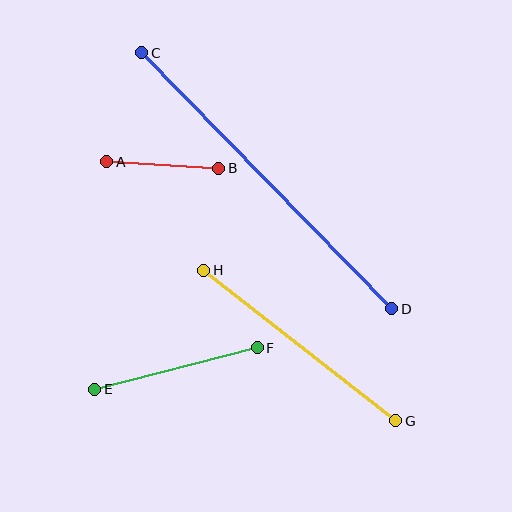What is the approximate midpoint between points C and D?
The midpoint is at approximately (267, 181) pixels.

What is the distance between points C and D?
The distance is approximately 358 pixels.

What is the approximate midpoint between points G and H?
The midpoint is at approximately (300, 345) pixels.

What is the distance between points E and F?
The distance is approximately 167 pixels.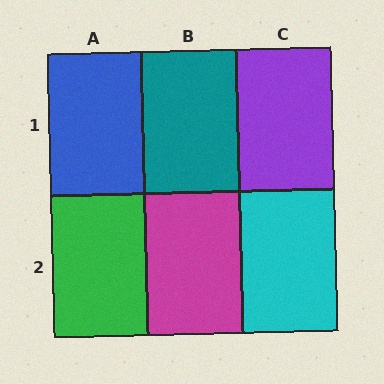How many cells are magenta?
1 cell is magenta.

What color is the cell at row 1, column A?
Blue.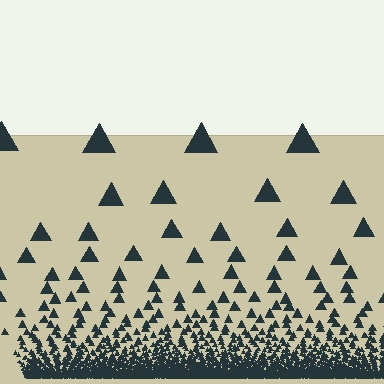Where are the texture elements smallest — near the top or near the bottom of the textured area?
Near the bottom.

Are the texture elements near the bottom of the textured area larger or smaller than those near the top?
Smaller. The gradient is inverted — elements near the bottom are smaller and denser.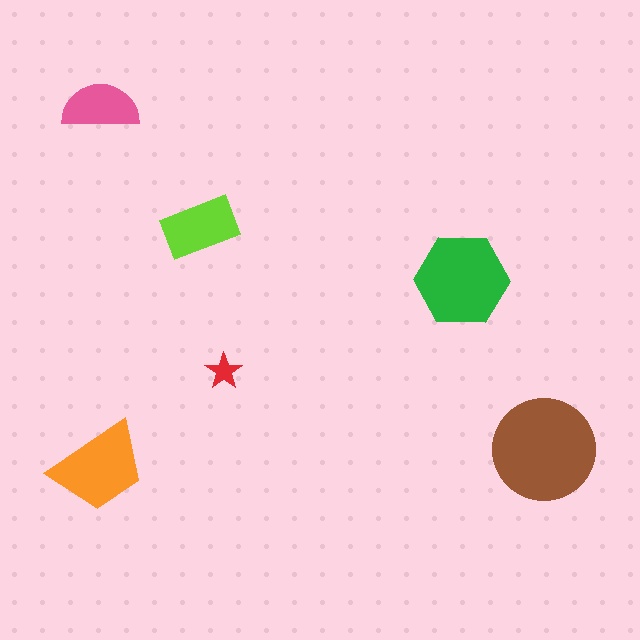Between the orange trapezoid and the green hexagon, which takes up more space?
The green hexagon.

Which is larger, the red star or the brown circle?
The brown circle.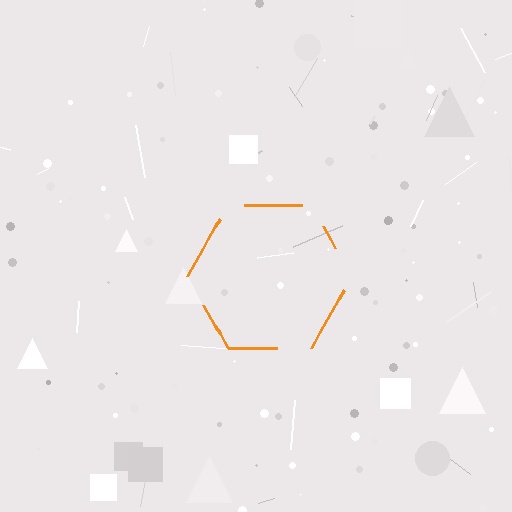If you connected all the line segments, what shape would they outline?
They would outline a hexagon.